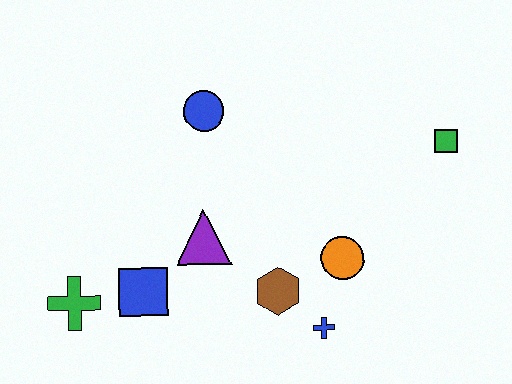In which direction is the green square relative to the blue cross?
The green square is above the blue cross.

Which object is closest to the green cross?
The blue square is closest to the green cross.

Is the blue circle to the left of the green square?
Yes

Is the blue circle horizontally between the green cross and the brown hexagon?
Yes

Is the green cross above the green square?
No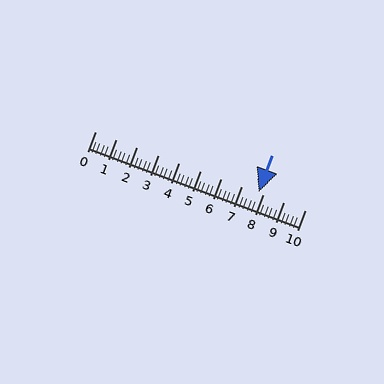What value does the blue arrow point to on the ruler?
The blue arrow points to approximately 7.8.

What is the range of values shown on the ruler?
The ruler shows values from 0 to 10.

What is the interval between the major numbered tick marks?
The major tick marks are spaced 1 units apart.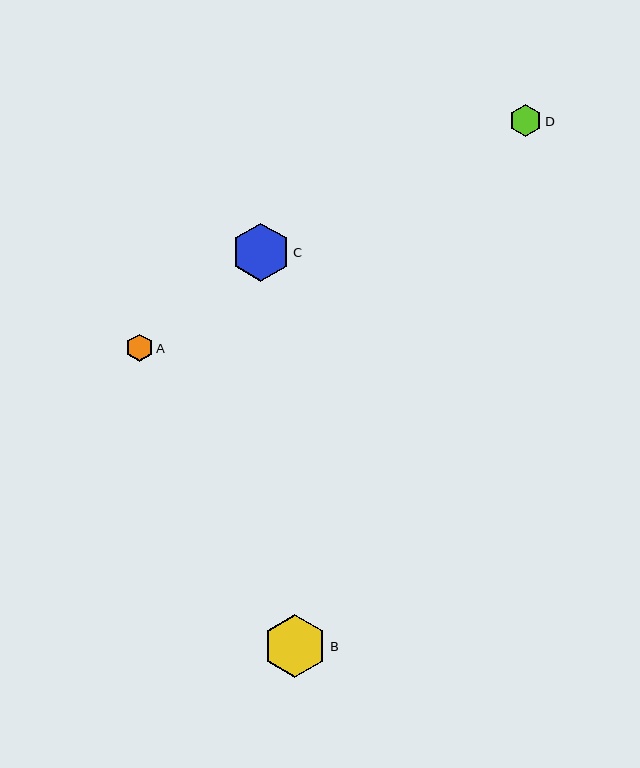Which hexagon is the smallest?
Hexagon A is the smallest with a size of approximately 27 pixels.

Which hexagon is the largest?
Hexagon B is the largest with a size of approximately 63 pixels.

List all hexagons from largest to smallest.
From largest to smallest: B, C, D, A.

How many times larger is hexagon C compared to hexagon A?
Hexagon C is approximately 2.1 times the size of hexagon A.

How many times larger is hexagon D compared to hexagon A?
Hexagon D is approximately 1.2 times the size of hexagon A.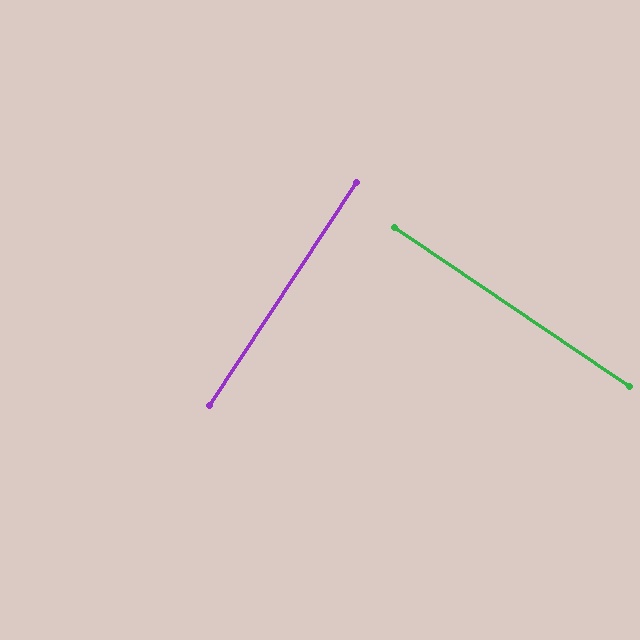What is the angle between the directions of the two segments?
Approximately 89 degrees.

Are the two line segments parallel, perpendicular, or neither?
Perpendicular — they meet at approximately 89°.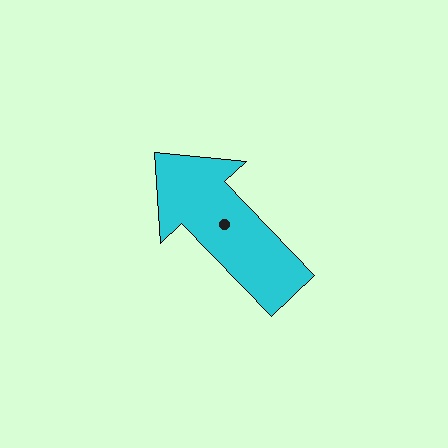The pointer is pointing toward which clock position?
Roughly 11 o'clock.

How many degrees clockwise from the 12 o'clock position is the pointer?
Approximately 316 degrees.